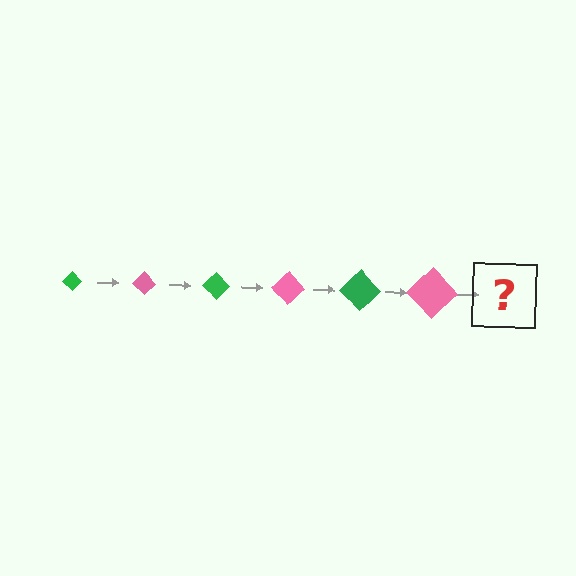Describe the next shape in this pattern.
It should be a green diamond, larger than the previous one.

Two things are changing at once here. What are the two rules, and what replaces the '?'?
The two rules are that the diamond grows larger each step and the color cycles through green and pink. The '?' should be a green diamond, larger than the previous one.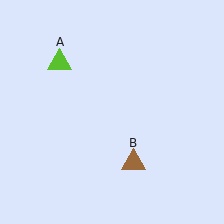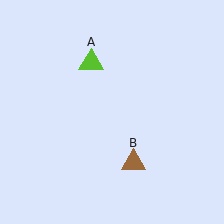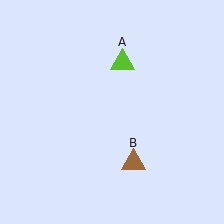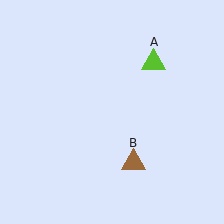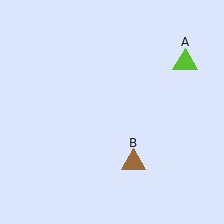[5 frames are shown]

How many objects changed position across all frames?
1 object changed position: lime triangle (object A).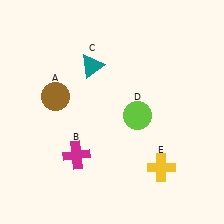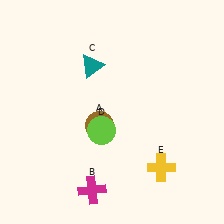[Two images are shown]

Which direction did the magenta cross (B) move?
The magenta cross (B) moved down.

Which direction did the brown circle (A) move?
The brown circle (A) moved right.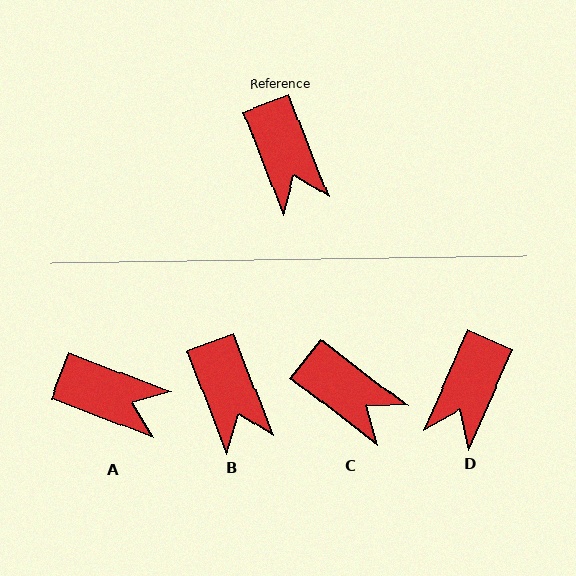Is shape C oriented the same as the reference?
No, it is off by about 31 degrees.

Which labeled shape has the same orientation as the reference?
B.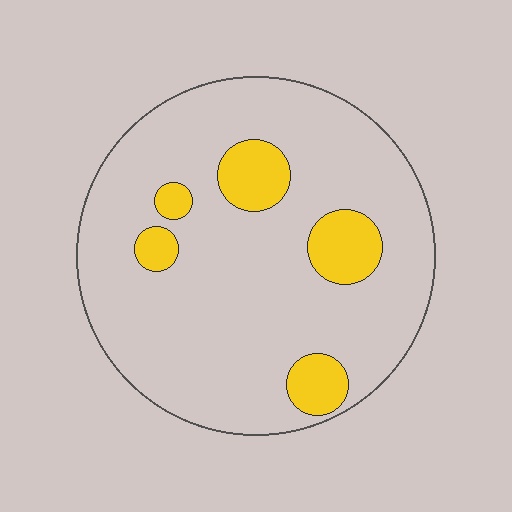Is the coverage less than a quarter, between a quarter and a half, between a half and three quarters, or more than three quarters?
Less than a quarter.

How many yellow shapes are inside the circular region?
5.